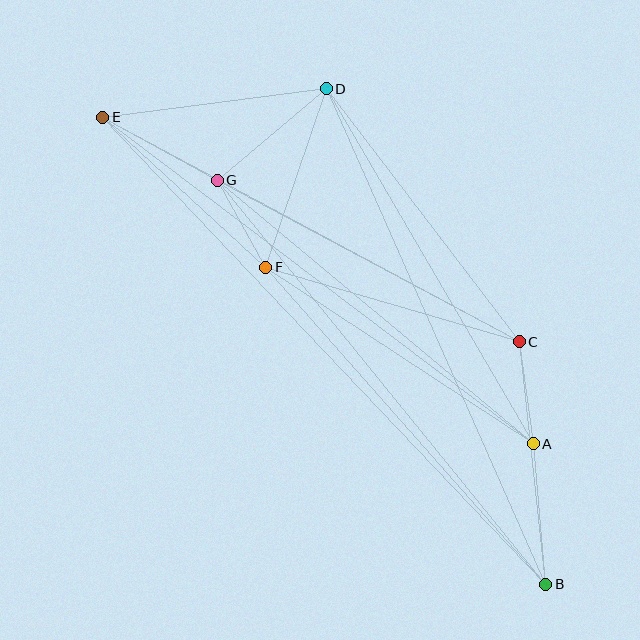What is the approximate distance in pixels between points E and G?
The distance between E and G is approximately 131 pixels.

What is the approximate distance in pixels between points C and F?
The distance between C and F is approximately 264 pixels.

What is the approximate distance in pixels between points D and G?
The distance between D and G is approximately 142 pixels.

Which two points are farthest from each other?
Points B and E are farthest from each other.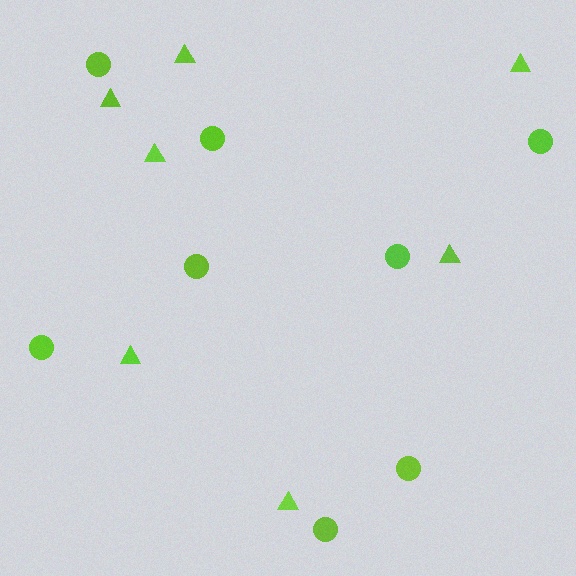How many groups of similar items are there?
There are 2 groups: one group of circles (8) and one group of triangles (7).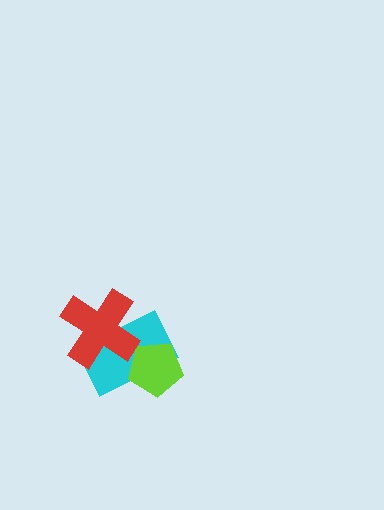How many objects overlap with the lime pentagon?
1 object overlaps with the lime pentagon.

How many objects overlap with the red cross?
1 object overlaps with the red cross.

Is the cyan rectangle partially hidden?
Yes, it is partially covered by another shape.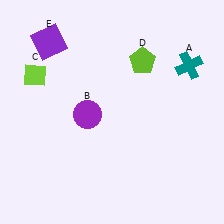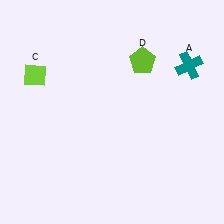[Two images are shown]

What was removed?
The purple square (E), the purple circle (B) were removed in Image 2.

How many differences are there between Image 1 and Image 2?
There are 2 differences between the two images.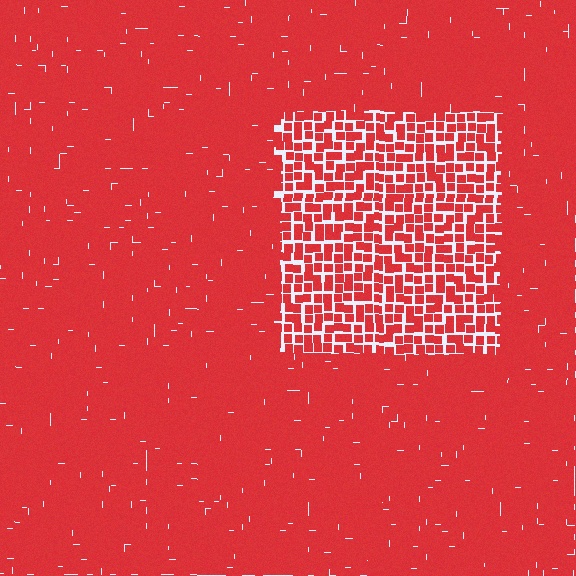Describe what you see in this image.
The image contains small red elements arranged at two different densities. A rectangle-shaped region is visible where the elements are less densely packed than the surrounding area.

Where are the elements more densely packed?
The elements are more densely packed outside the rectangle boundary.